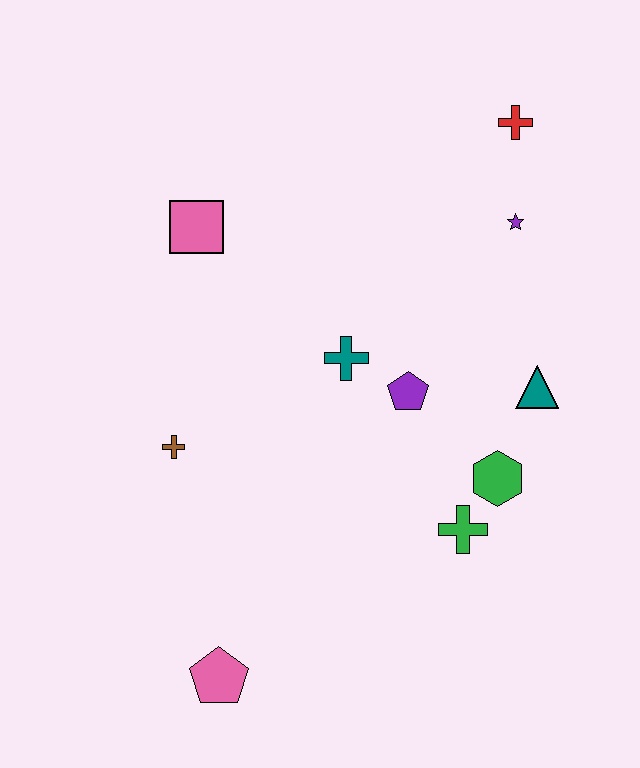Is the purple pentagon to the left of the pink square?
No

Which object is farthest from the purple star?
The pink pentagon is farthest from the purple star.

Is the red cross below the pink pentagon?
No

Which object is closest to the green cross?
The green hexagon is closest to the green cross.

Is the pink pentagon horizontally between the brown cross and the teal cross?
Yes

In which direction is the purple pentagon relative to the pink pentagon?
The purple pentagon is above the pink pentagon.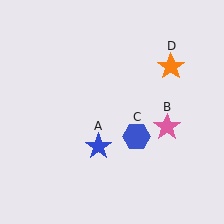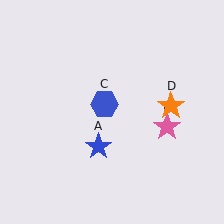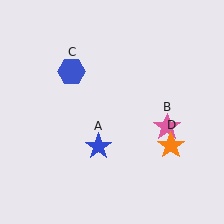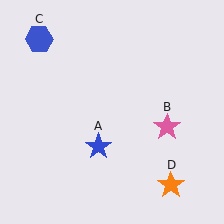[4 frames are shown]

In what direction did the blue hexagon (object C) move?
The blue hexagon (object C) moved up and to the left.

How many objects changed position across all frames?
2 objects changed position: blue hexagon (object C), orange star (object D).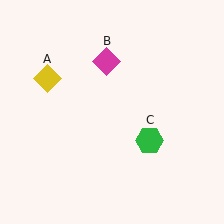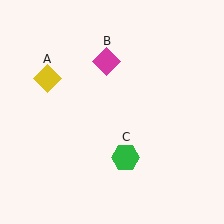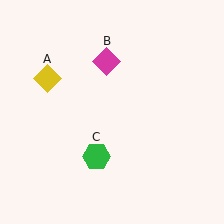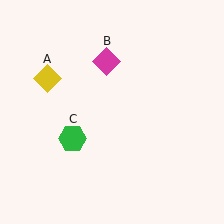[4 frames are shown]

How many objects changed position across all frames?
1 object changed position: green hexagon (object C).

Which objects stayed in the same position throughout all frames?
Yellow diamond (object A) and magenta diamond (object B) remained stationary.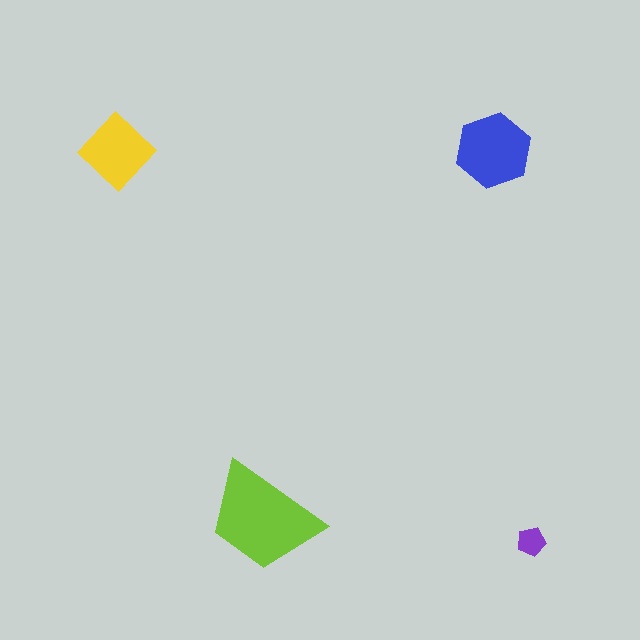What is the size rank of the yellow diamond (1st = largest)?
3rd.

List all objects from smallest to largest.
The purple pentagon, the yellow diamond, the blue hexagon, the lime trapezoid.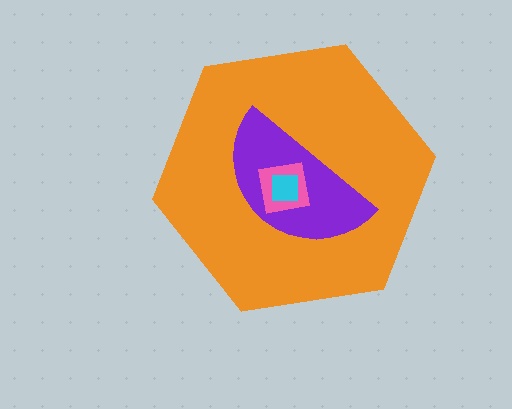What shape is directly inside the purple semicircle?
The pink square.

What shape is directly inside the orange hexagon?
The purple semicircle.